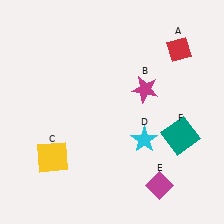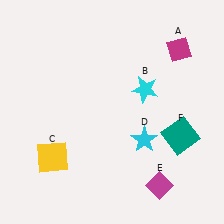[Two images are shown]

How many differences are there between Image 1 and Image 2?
There are 2 differences between the two images.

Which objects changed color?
A changed from red to magenta. B changed from magenta to cyan.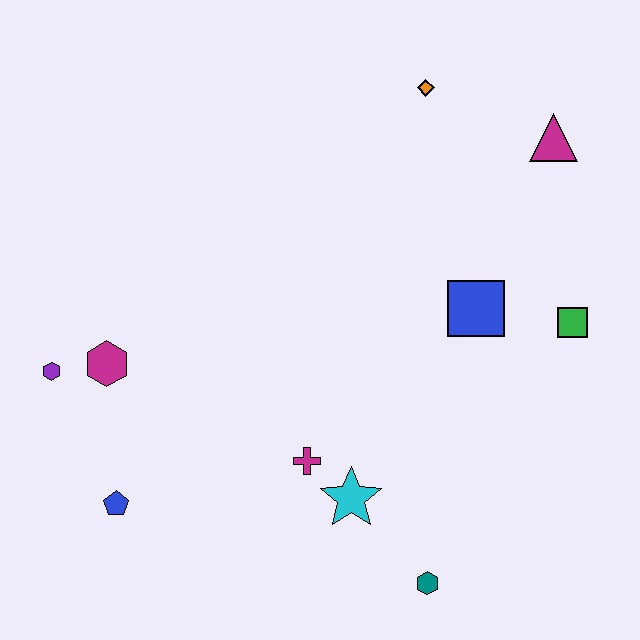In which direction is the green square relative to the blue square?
The green square is to the right of the blue square.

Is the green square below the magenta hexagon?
No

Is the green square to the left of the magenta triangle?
No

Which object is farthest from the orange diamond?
The blue pentagon is farthest from the orange diamond.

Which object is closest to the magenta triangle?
The orange diamond is closest to the magenta triangle.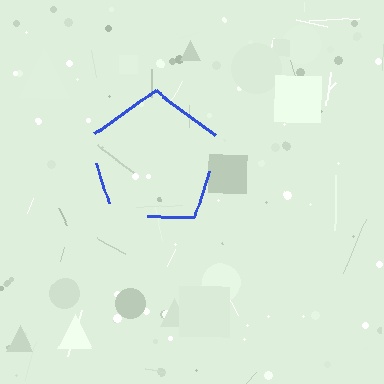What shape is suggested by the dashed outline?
The dashed outline suggests a pentagon.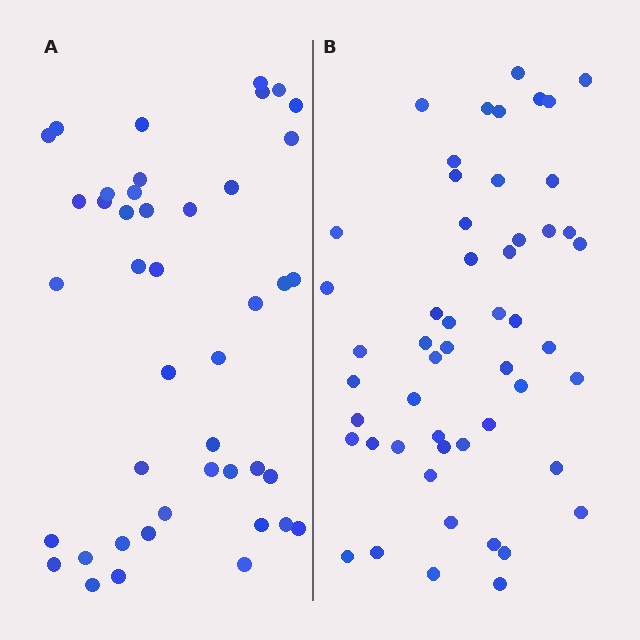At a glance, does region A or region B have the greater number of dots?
Region B (the right region) has more dots.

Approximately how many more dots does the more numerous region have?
Region B has roughly 8 or so more dots than region A.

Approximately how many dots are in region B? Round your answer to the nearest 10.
About 50 dots. (The exact count is 52, which rounds to 50.)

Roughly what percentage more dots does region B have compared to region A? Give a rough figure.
About 20% more.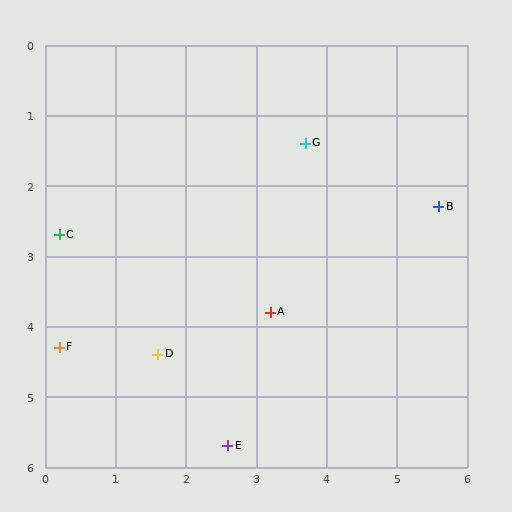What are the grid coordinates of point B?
Point B is at approximately (5.6, 2.3).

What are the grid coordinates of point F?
Point F is at approximately (0.2, 4.3).